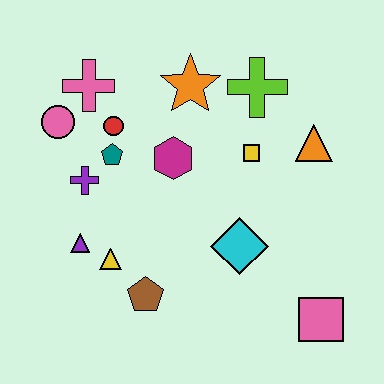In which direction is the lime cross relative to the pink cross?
The lime cross is to the right of the pink cross.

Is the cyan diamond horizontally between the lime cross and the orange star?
Yes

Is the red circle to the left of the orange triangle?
Yes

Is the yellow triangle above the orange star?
No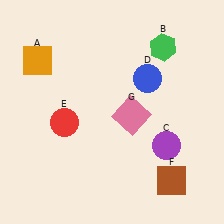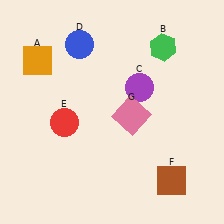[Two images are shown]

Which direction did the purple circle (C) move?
The purple circle (C) moved up.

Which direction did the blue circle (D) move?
The blue circle (D) moved left.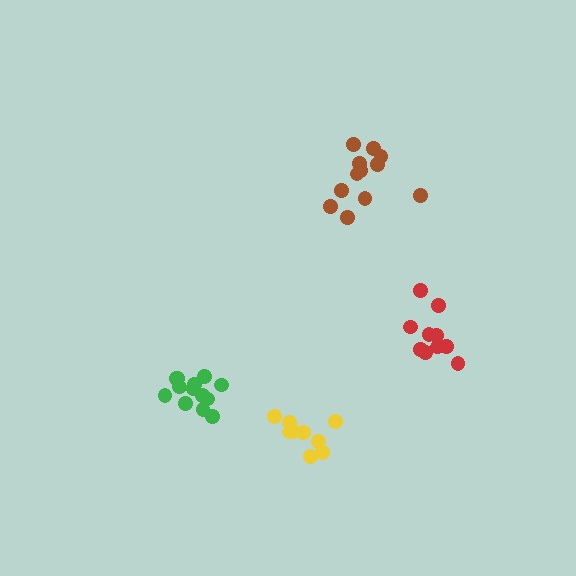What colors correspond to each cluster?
The clusters are colored: yellow, green, red, brown.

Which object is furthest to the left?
The green cluster is leftmost.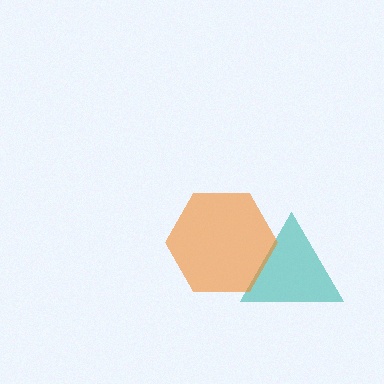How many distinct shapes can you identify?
There are 2 distinct shapes: a teal triangle, an orange hexagon.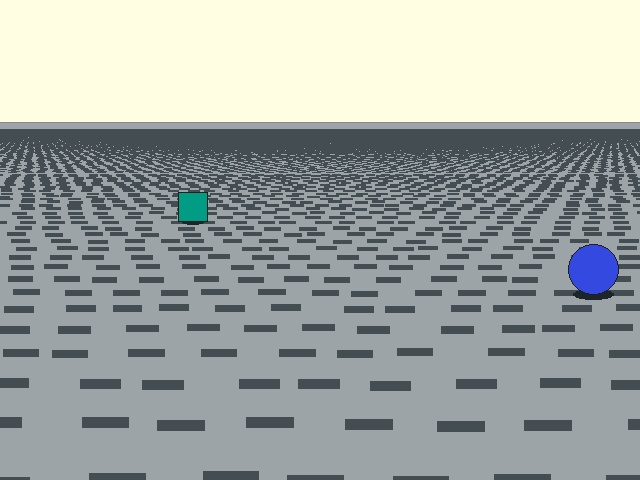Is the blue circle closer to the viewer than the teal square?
Yes. The blue circle is closer — you can tell from the texture gradient: the ground texture is coarser near it.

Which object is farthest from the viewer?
The teal square is farthest from the viewer. It appears smaller and the ground texture around it is denser.